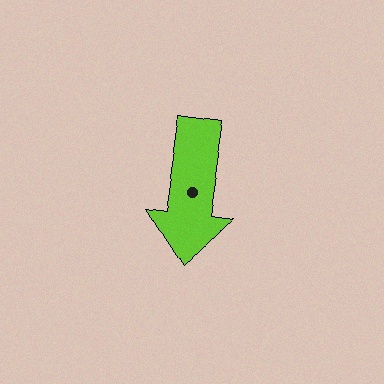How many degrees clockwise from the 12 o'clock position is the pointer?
Approximately 188 degrees.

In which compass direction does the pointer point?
South.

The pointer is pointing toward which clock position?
Roughly 6 o'clock.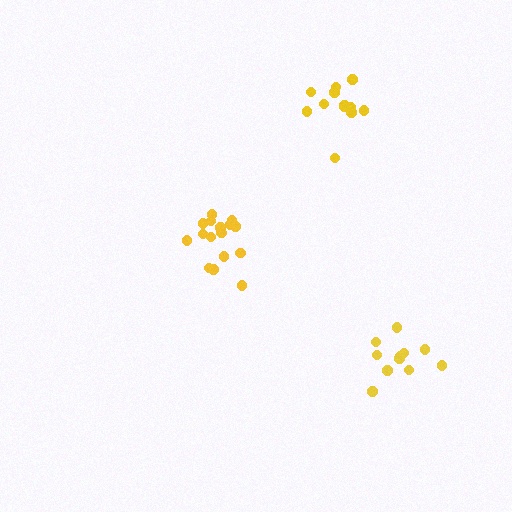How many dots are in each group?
Group 1: 11 dots, Group 2: 16 dots, Group 3: 13 dots (40 total).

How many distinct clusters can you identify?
There are 3 distinct clusters.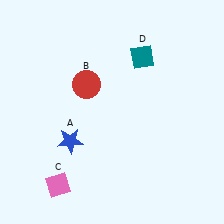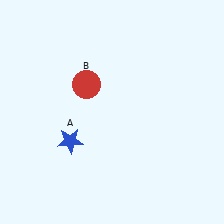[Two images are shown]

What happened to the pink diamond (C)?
The pink diamond (C) was removed in Image 2. It was in the bottom-left area of Image 1.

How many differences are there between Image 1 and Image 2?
There are 2 differences between the two images.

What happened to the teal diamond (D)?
The teal diamond (D) was removed in Image 2. It was in the top-right area of Image 1.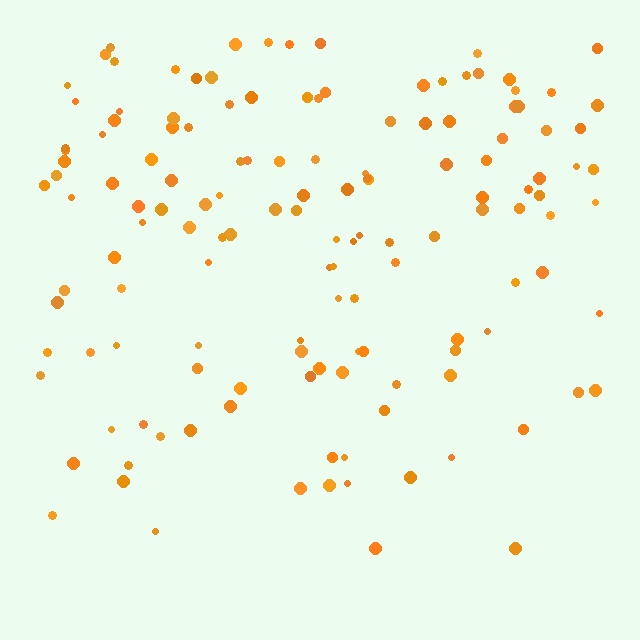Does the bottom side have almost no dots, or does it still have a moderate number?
Still a moderate number, just noticeably fewer than the top.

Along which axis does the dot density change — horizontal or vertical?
Vertical.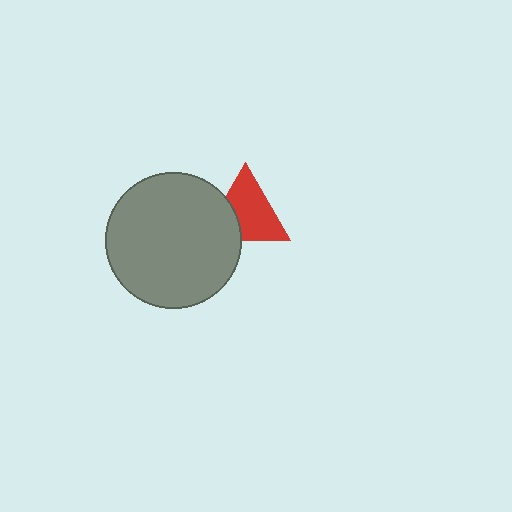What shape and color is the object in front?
The object in front is a gray circle.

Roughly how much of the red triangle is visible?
Most of it is visible (roughly 70%).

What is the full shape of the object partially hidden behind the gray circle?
The partially hidden object is a red triangle.